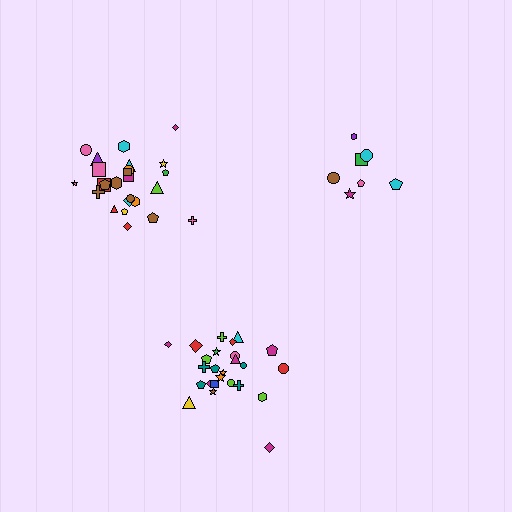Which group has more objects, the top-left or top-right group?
The top-left group.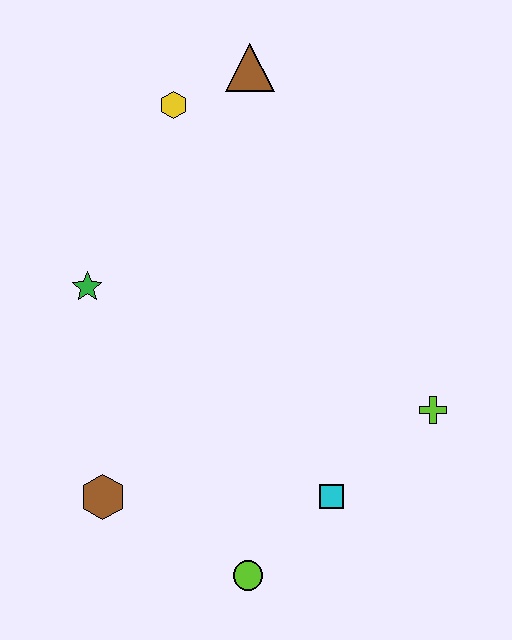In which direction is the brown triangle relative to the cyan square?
The brown triangle is above the cyan square.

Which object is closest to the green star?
The yellow hexagon is closest to the green star.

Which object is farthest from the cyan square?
The brown triangle is farthest from the cyan square.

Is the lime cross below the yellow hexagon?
Yes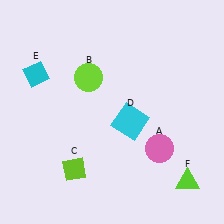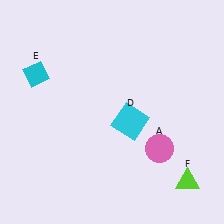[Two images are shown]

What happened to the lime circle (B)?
The lime circle (B) was removed in Image 2. It was in the top-left area of Image 1.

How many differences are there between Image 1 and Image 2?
There are 2 differences between the two images.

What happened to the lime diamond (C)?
The lime diamond (C) was removed in Image 2. It was in the bottom-left area of Image 1.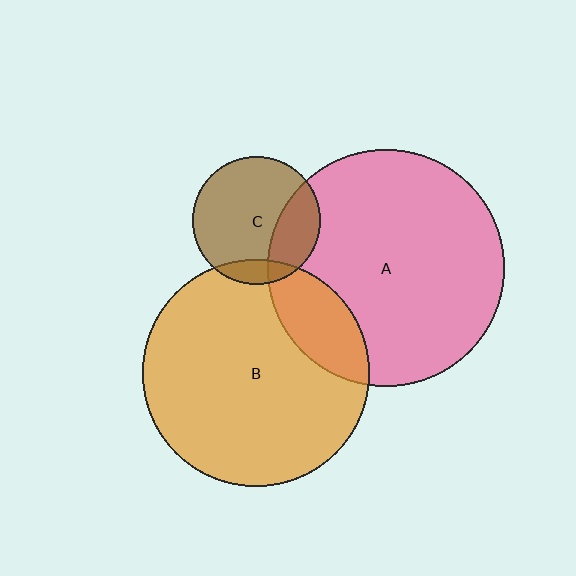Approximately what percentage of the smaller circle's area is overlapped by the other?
Approximately 20%.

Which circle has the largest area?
Circle A (pink).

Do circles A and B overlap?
Yes.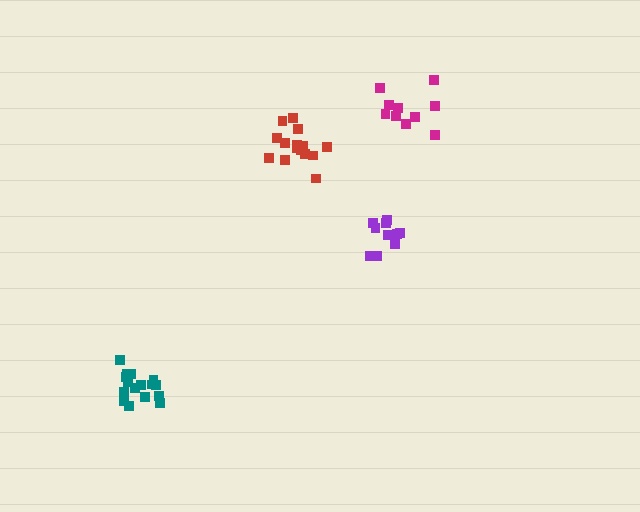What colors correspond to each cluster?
The clusters are colored: purple, teal, magenta, red.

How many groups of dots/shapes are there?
There are 4 groups.